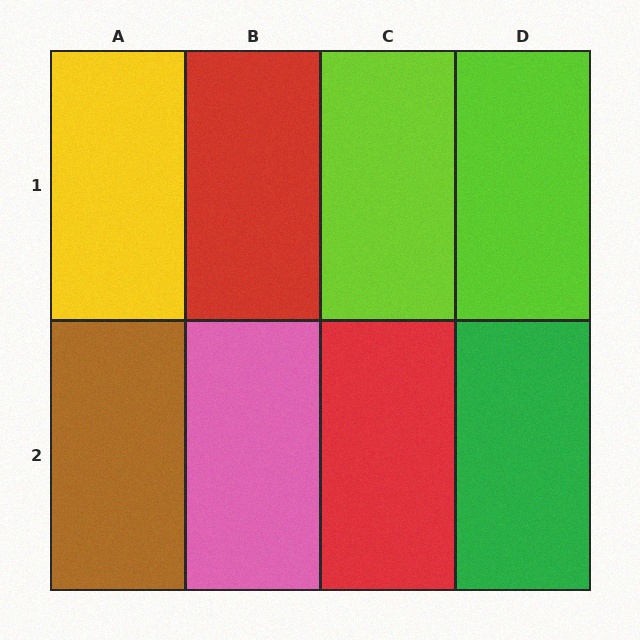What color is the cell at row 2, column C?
Red.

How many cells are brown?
1 cell is brown.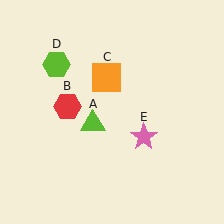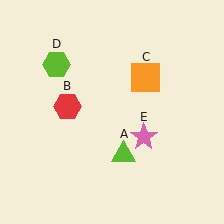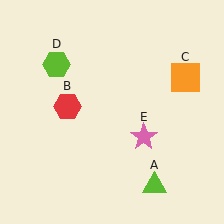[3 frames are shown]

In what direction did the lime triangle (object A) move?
The lime triangle (object A) moved down and to the right.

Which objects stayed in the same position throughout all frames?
Red hexagon (object B) and lime hexagon (object D) and pink star (object E) remained stationary.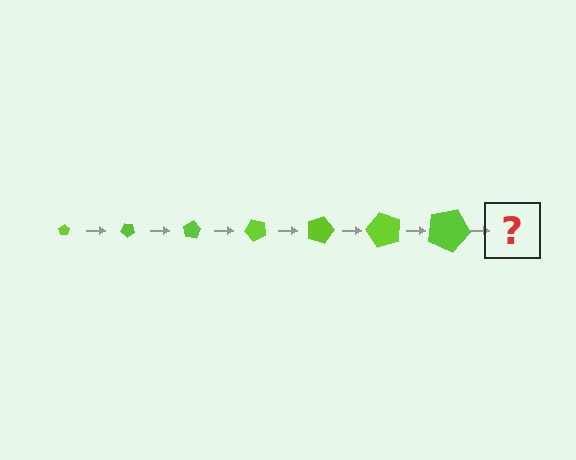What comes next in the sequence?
The next element should be a pentagon, larger than the previous one and rotated 280 degrees from the start.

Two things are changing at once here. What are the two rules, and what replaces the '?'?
The two rules are that the pentagon grows larger each step and it rotates 40 degrees each step. The '?' should be a pentagon, larger than the previous one and rotated 280 degrees from the start.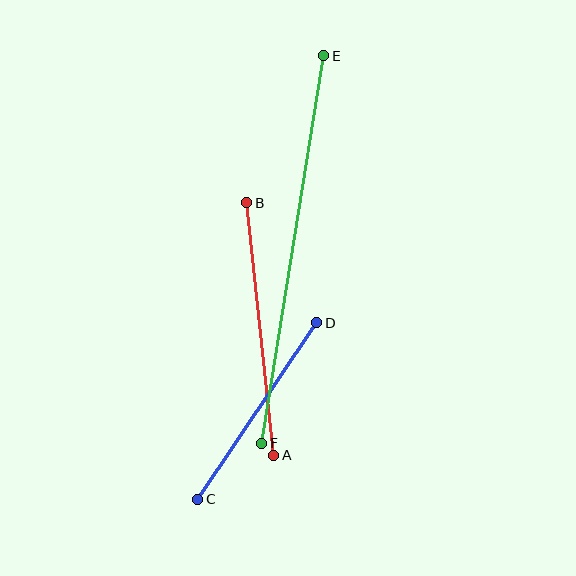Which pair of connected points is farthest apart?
Points E and F are farthest apart.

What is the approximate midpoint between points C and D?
The midpoint is at approximately (257, 411) pixels.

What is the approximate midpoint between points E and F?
The midpoint is at approximately (293, 249) pixels.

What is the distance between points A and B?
The distance is approximately 254 pixels.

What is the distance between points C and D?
The distance is approximately 213 pixels.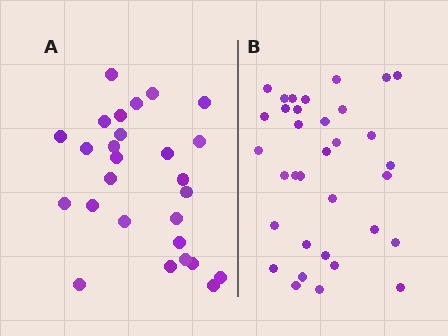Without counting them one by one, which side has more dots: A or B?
Region B (the right region) has more dots.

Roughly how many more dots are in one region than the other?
Region B has roughly 8 or so more dots than region A.